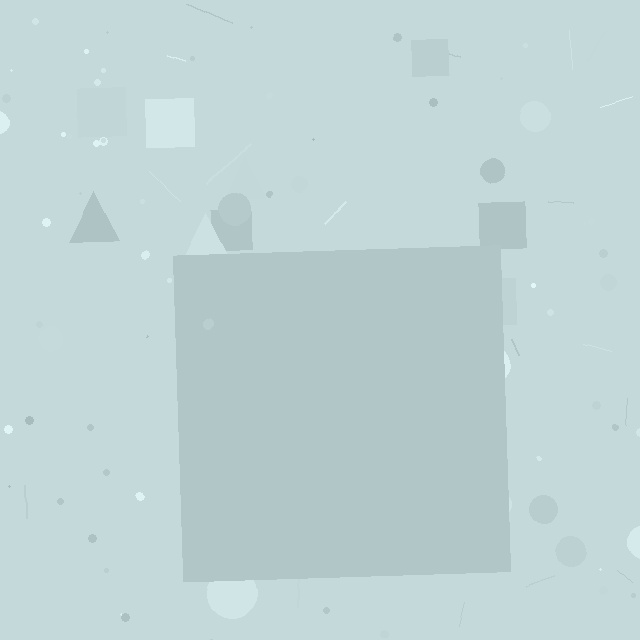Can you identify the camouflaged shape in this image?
The camouflaged shape is a square.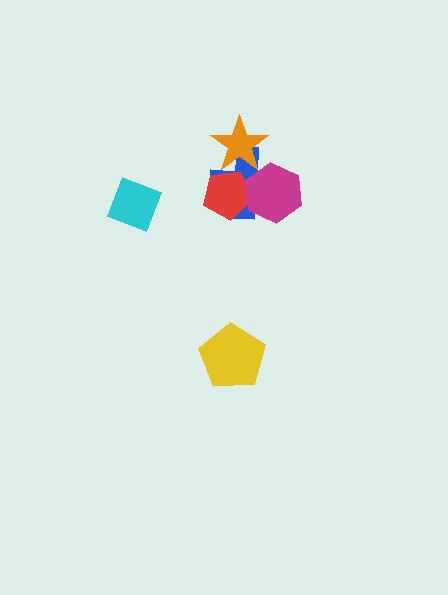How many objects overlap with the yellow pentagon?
0 objects overlap with the yellow pentagon.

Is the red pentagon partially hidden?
Yes, it is partially covered by another shape.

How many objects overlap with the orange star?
1 object overlaps with the orange star.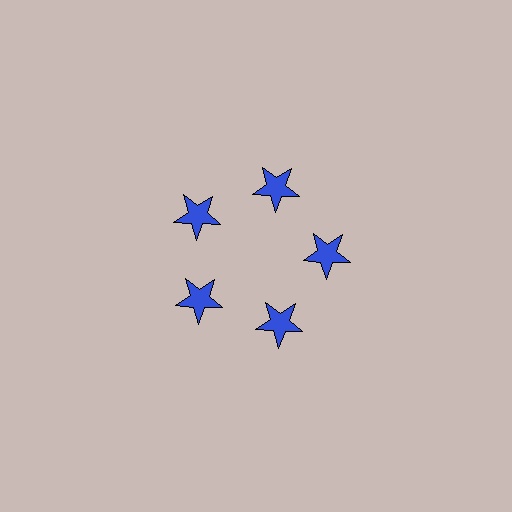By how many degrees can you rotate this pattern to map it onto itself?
The pattern maps onto itself every 72 degrees of rotation.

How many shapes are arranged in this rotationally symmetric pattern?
There are 5 shapes, arranged in 5 groups of 1.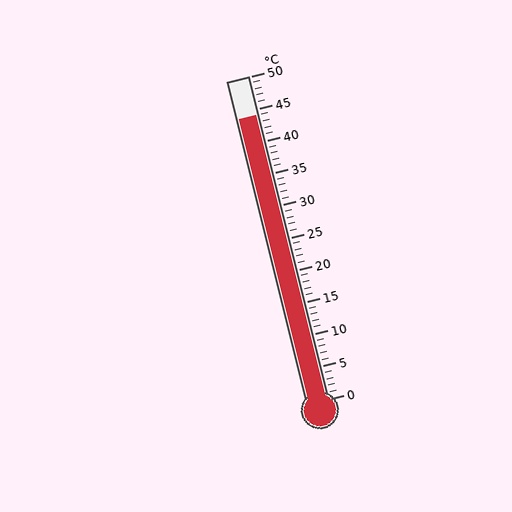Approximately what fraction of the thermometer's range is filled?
The thermometer is filled to approximately 90% of its range.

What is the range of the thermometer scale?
The thermometer scale ranges from 0°C to 50°C.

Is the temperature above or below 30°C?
The temperature is above 30°C.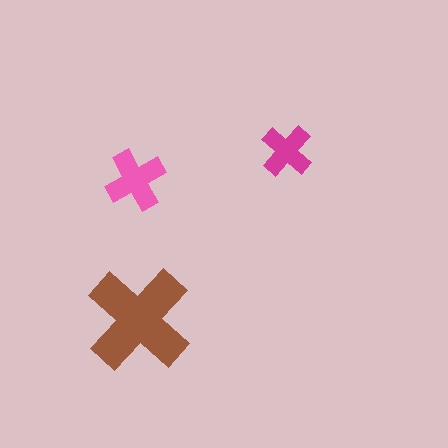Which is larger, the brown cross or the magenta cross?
The brown one.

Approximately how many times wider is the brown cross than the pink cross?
About 2 times wider.